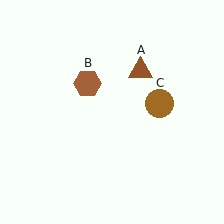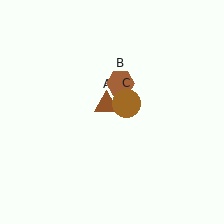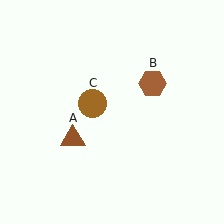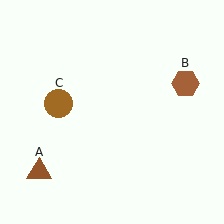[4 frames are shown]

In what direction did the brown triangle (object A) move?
The brown triangle (object A) moved down and to the left.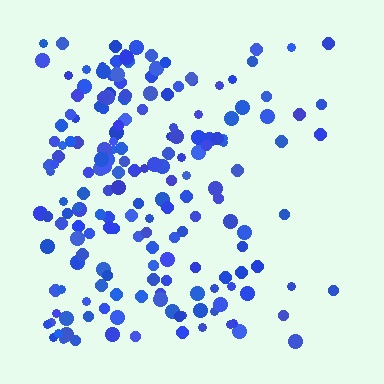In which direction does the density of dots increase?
From right to left, with the left side densest.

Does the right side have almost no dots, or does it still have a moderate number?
Still a moderate number, just noticeably fewer than the left.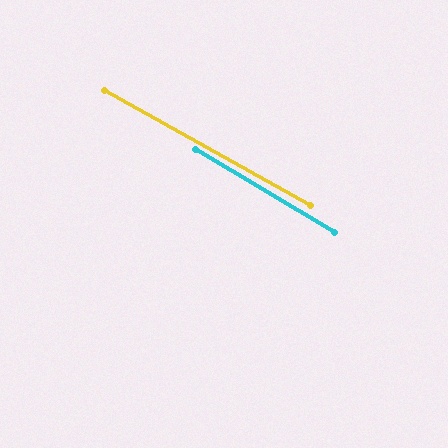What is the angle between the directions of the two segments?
Approximately 2 degrees.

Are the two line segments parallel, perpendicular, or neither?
Parallel — their directions differ by only 1.7°.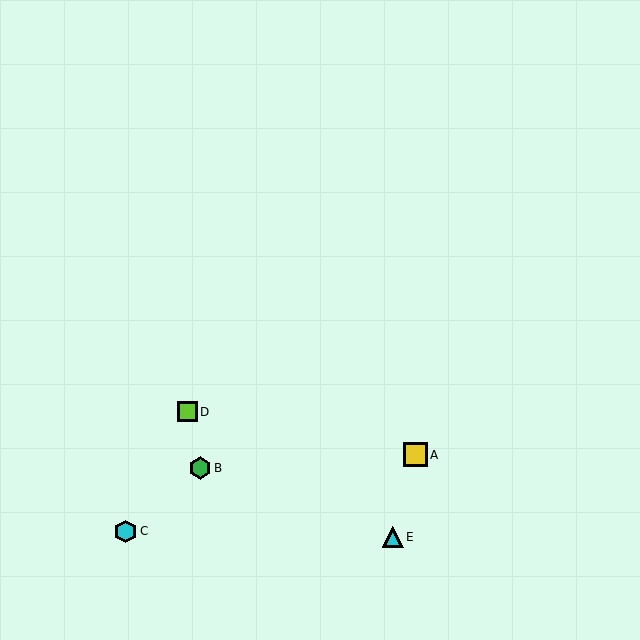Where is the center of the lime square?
The center of the lime square is at (188, 412).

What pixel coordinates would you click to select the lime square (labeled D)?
Click at (188, 412) to select the lime square D.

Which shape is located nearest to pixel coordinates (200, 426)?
The lime square (labeled D) at (188, 412) is nearest to that location.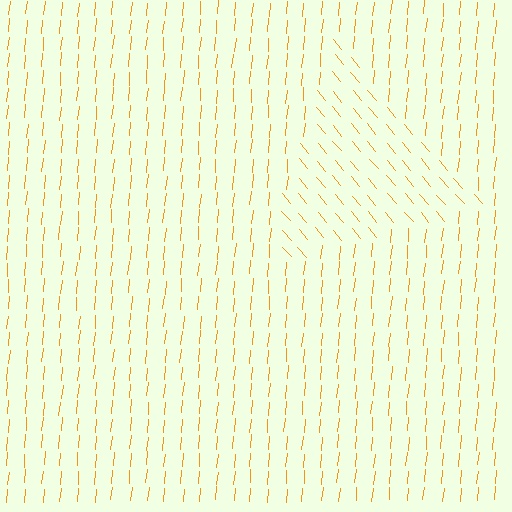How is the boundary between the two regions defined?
The boundary is defined purely by a change in line orientation (approximately 45 degrees difference). All lines are the same color and thickness.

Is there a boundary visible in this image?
Yes, there is a texture boundary formed by a change in line orientation.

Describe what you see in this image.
The image is filled with small orange line segments. A triangle region in the image has lines oriented differently from the surrounding lines, creating a visible texture boundary.